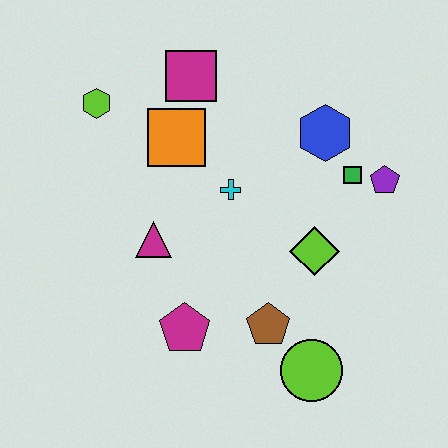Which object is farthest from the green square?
The lime hexagon is farthest from the green square.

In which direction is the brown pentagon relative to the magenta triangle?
The brown pentagon is to the right of the magenta triangle.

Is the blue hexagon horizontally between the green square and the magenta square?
Yes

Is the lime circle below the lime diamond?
Yes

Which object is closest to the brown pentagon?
The lime circle is closest to the brown pentagon.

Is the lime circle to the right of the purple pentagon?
No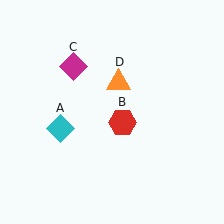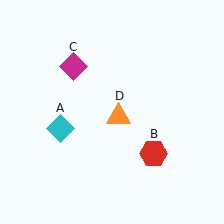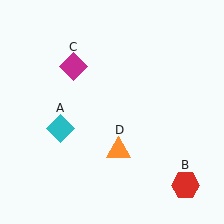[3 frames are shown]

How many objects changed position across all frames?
2 objects changed position: red hexagon (object B), orange triangle (object D).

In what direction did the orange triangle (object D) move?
The orange triangle (object D) moved down.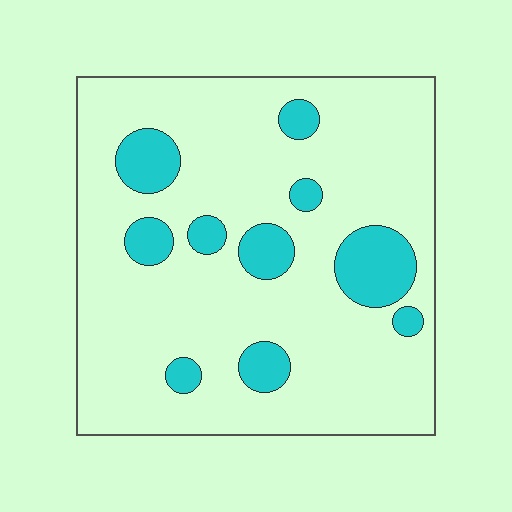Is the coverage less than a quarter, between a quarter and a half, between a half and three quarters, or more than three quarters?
Less than a quarter.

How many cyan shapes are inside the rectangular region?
10.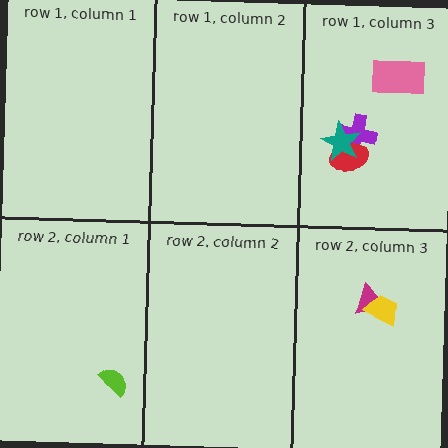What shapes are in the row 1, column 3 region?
The purple cross, the pink rectangle, the red ellipse, the teal star.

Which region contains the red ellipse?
The row 1, column 3 region.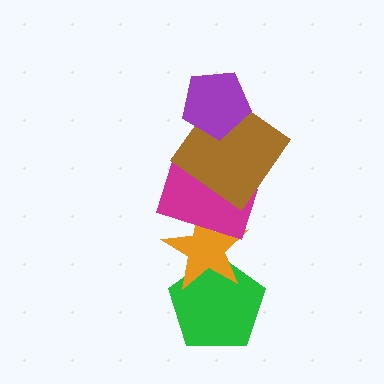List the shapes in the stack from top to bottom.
From top to bottom: the purple pentagon, the brown diamond, the magenta rectangle, the orange star, the green pentagon.